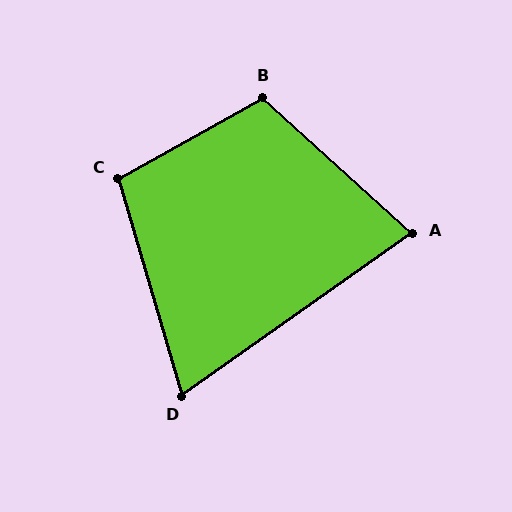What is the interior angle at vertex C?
Approximately 103 degrees (obtuse).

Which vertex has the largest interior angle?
B, at approximately 109 degrees.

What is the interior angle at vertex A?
Approximately 77 degrees (acute).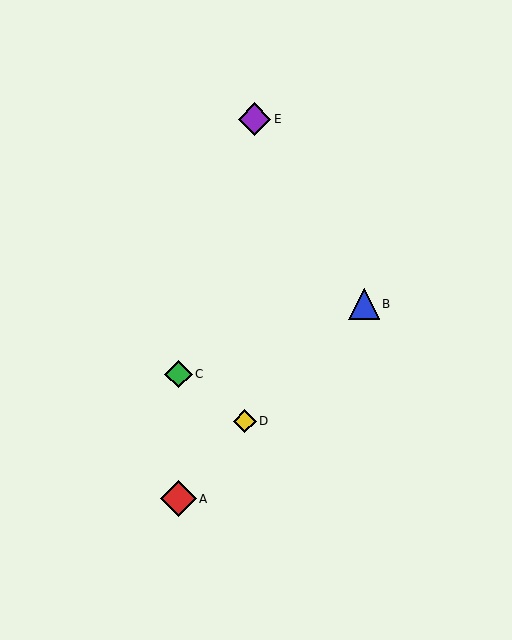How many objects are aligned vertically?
2 objects (A, C) are aligned vertically.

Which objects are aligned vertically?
Objects A, C are aligned vertically.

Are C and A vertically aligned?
Yes, both are at x≈178.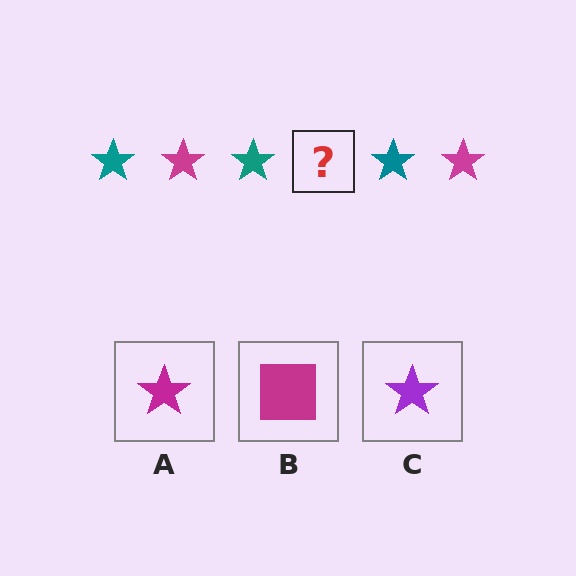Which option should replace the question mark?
Option A.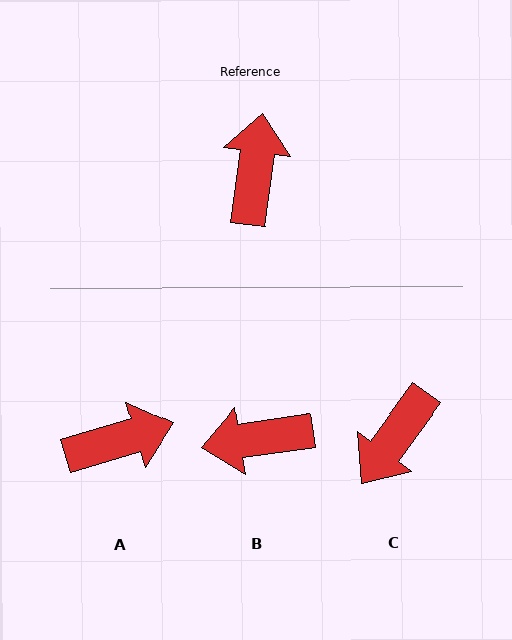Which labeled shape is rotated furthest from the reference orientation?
C, about 152 degrees away.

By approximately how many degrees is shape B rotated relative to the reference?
Approximately 106 degrees counter-clockwise.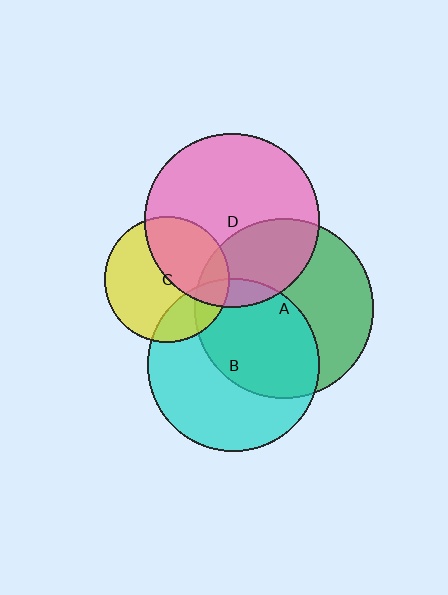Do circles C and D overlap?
Yes.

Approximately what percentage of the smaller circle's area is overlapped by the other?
Approximately 40%.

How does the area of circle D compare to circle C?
Approximately 1.9 times.